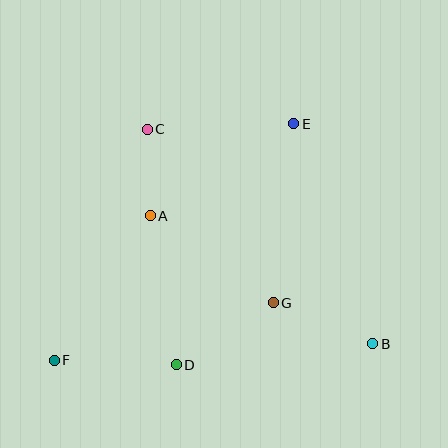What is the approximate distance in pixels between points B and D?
The distance between B and D is approximately 197 pixels.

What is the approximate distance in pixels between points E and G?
The distance between E and G is approximately 180 pixels.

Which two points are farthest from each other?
Points E and F are farthest from each other.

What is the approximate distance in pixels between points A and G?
The distance between A and G is approximately 150 pixels.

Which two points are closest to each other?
Points A and C are closest to each other.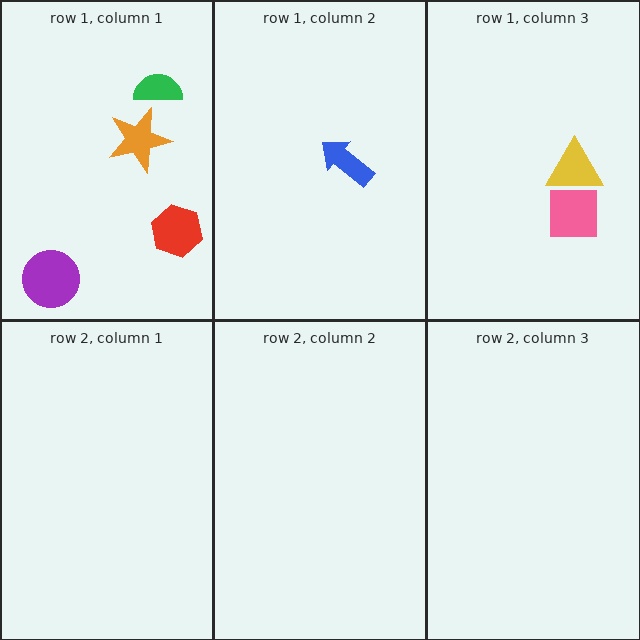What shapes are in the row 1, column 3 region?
The pink square, the yellow triangle.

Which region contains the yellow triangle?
The row 1, column 3 region.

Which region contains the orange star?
The row 1, column 1 region.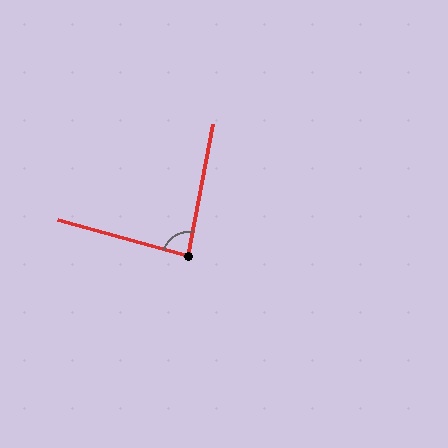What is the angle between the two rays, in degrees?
Approximately 85 degrees.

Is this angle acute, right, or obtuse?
It is acute.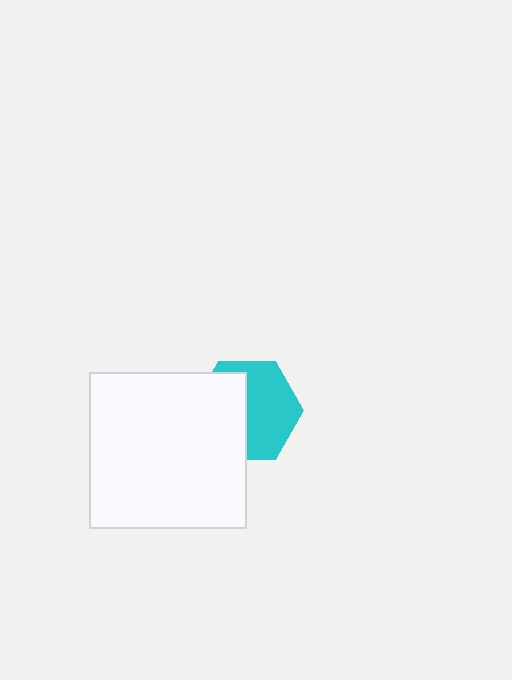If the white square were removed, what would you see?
You would see the complete cyan hexagon.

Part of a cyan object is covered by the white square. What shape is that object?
It is a hexagon.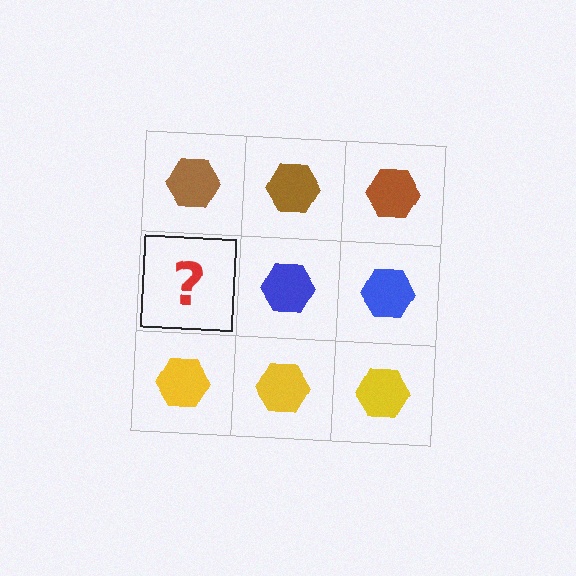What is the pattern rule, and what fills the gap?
The rule is that each row has a consistent color. The gap should be filled with a blue hexagon.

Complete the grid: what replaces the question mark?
The question mark should be replaced with a blue hexagon.